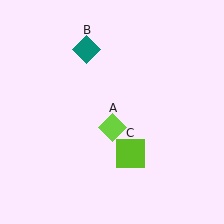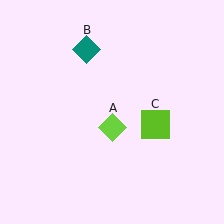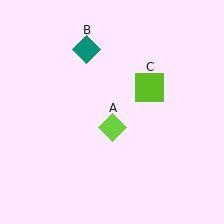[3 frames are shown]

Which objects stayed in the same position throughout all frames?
Lime diamond (object A) and teal diamond (object B) remained stationary.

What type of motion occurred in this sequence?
The lime square (object C) rotated counterclockwise around the center of the scene.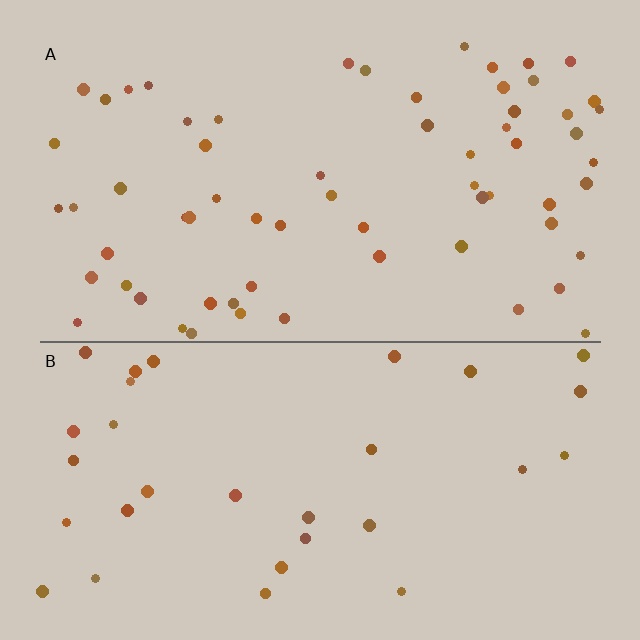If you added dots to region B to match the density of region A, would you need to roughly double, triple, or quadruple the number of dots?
Approximately double.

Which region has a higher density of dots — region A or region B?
A (the top).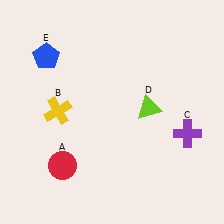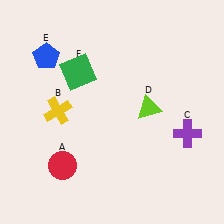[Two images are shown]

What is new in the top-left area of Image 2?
A green square (F) was added in the top-left area of Image 2.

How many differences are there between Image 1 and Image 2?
There is 1 difference between the two images.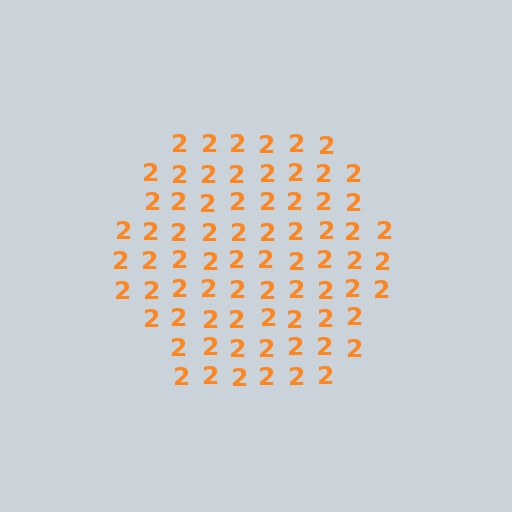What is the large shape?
The large shape is a hexagon.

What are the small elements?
The small elements are digit 2's.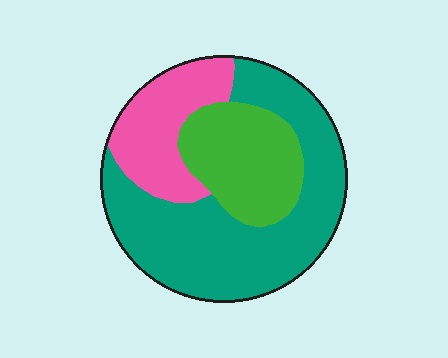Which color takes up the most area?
Teal, at roughly 55%.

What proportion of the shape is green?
Green covers about 25% of the shape.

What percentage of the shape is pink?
Pink takes up about one fifth (1/5) of the shape.